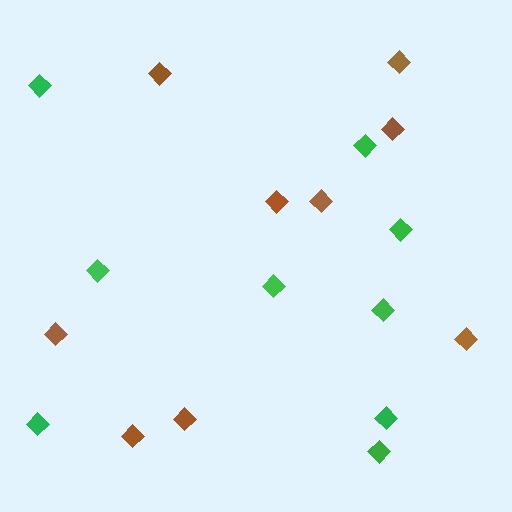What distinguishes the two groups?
There are 2 groups: one group of brown diamonds (9) and one group of green diamonds (9).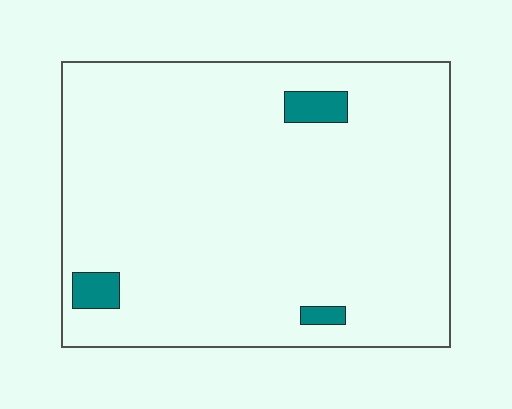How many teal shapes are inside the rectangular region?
3.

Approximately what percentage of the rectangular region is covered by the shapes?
Approximately 5%.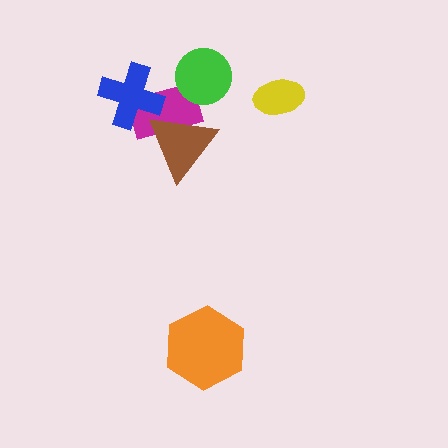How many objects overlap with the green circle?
1 object overlaps with the green circle.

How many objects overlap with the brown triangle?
1 object overlaps with the brown triangle.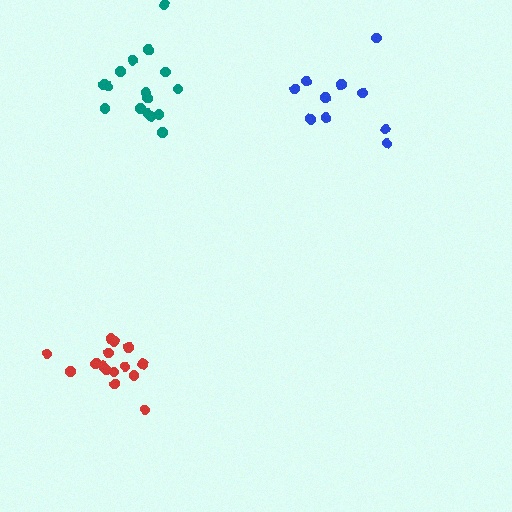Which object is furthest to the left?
The red cluster is leftmost.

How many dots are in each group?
Group 1: 16 dots, Group 2: 16 dots, Group 3: 10 dots (42 total).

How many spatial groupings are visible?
There are 3 spatial groupings.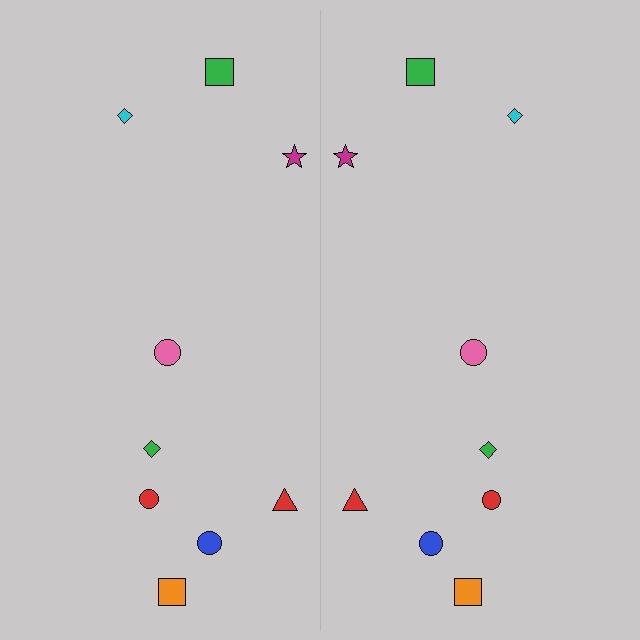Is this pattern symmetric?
Yes, this pattern has bilateral (reflection) symmetry.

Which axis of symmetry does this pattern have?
The pattern has a vertical axis of symmetry running through the center of the image.